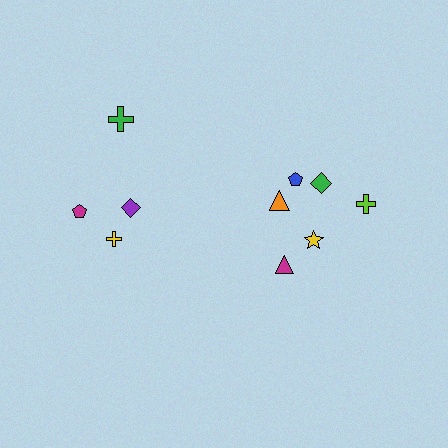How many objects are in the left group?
There are 4 objects.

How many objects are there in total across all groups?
There are 10 objects.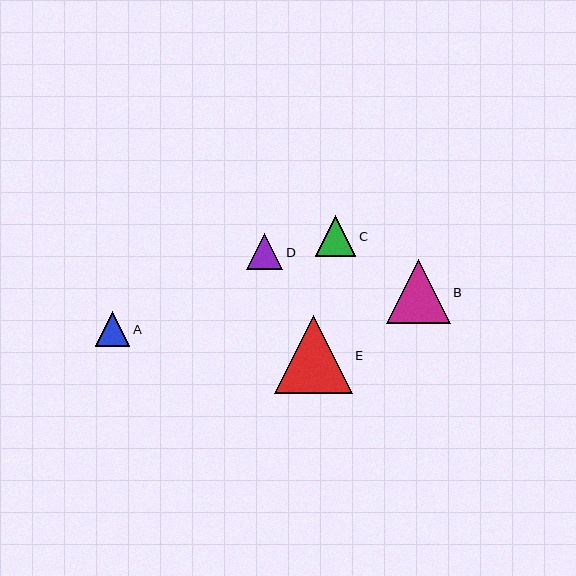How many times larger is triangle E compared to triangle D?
Triangle E is approximately 2.1 times the size of triangle D.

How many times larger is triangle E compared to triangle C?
Triangle E is approximately 1.9 times the size of triangle C.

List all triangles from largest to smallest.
From largest to smallest: E, B, C, D, A.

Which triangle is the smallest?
Triangle A is the smallest with a size of approximately 35 pixels.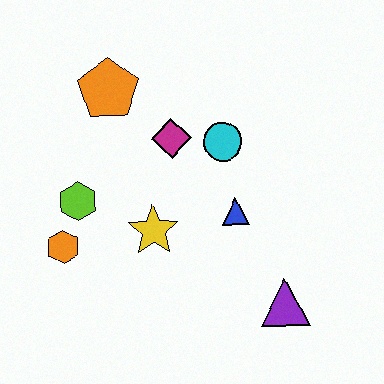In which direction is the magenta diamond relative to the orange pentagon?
The magenta diamond is to the right of the orange pentagon.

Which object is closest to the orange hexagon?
The lime hexagon is closest to the orange hexagon.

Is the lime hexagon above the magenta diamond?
No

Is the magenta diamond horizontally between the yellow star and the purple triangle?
Yes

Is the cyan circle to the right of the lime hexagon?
Yes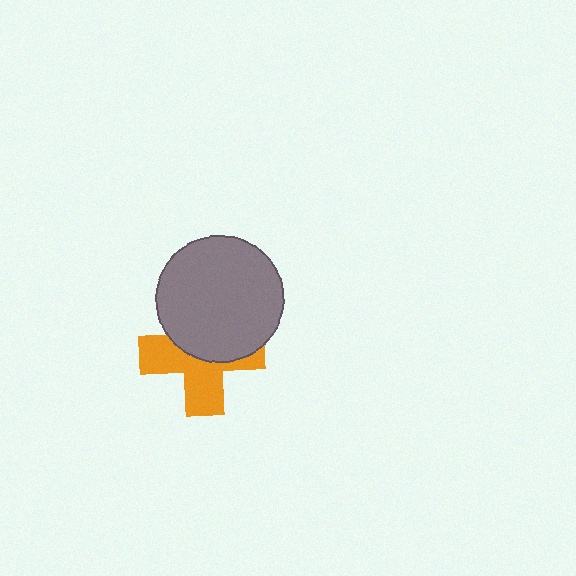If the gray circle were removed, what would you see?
You would see the complete orange cross.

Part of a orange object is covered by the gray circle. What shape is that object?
It is a cross.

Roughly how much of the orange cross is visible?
About half of it is visible (roughly 52%).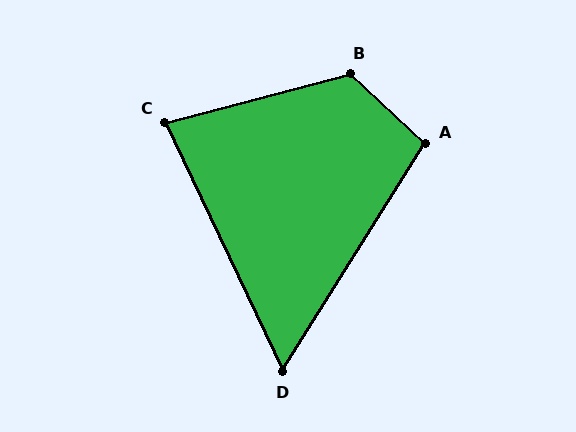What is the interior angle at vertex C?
Approximately 79 degrees (acute).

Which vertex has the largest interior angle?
B, at approximately 123 degrees.